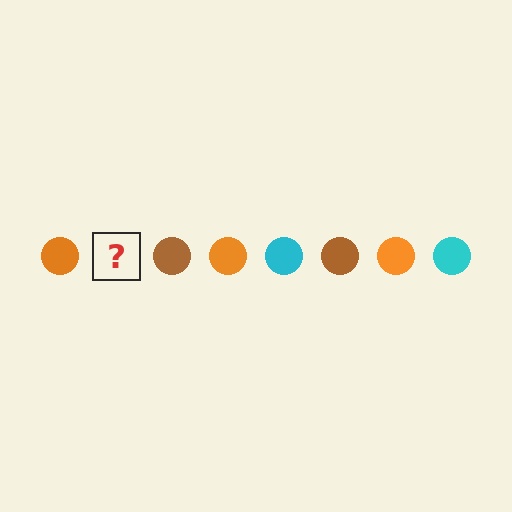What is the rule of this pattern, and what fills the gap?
The rule is that the pattern cycles through orange, cyan, brown circles. The gap should be filled with a cyan circle.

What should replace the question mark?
The question mark should be replaced with a cyan circle.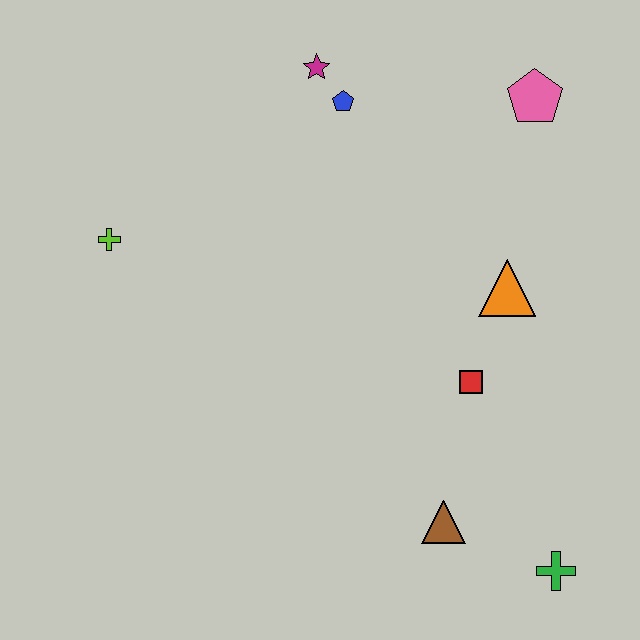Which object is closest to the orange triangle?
The red square is closest to the orange triangle.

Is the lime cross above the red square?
Yes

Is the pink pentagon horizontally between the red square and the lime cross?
No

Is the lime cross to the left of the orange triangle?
Yes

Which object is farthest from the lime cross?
The green cross is farthest from the lime cross.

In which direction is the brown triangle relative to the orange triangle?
The brown triangle is below the orange triangle.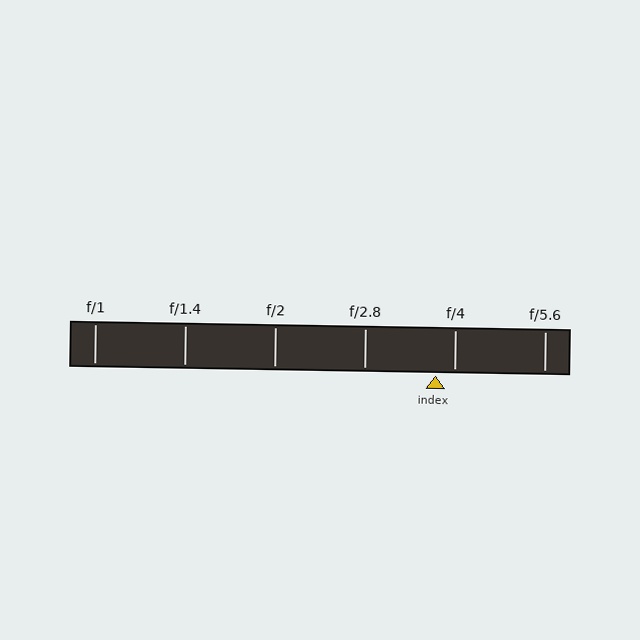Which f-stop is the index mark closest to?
The index mark is closest to f/4.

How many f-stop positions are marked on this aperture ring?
There are 6 f-stop positions marked.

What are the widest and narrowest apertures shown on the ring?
The widest aperture shown is f/1 and the narrowest is f/5.6.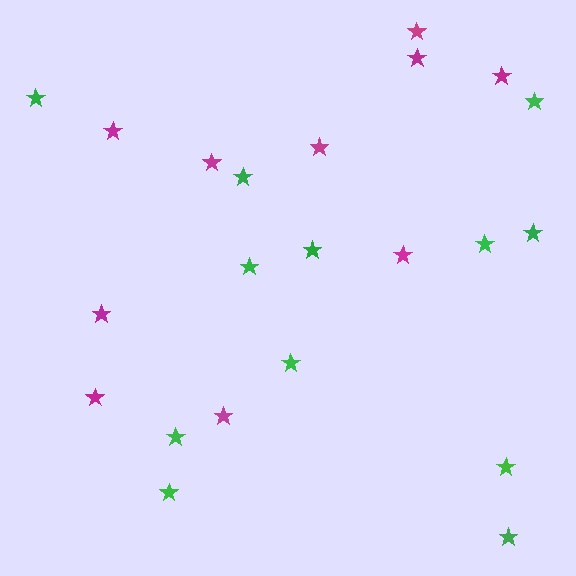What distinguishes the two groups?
There are 2 groups: one group of magenta stars (10) and one group of green stars (12).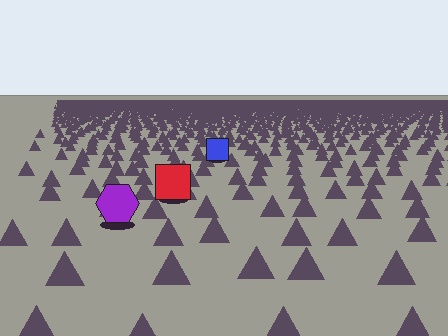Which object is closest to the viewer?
The purple hexagon is closest. The texture marks near it are larger and more spread out.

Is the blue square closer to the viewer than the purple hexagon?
No. The purple hexagon is closer — you can tell from the texture gradient: the ground texture is coarser near it.